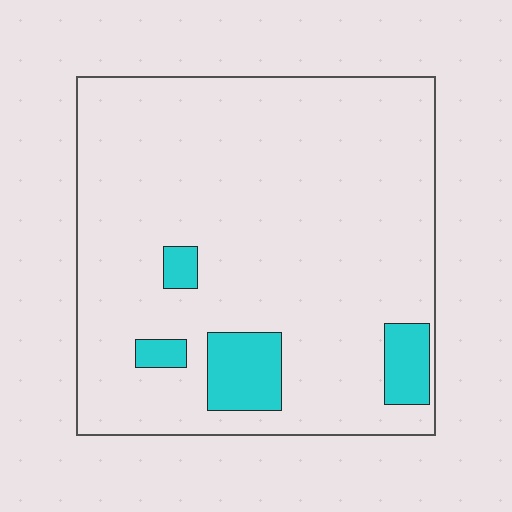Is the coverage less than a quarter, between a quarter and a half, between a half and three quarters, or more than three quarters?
Less than a quarter.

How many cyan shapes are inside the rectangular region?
4.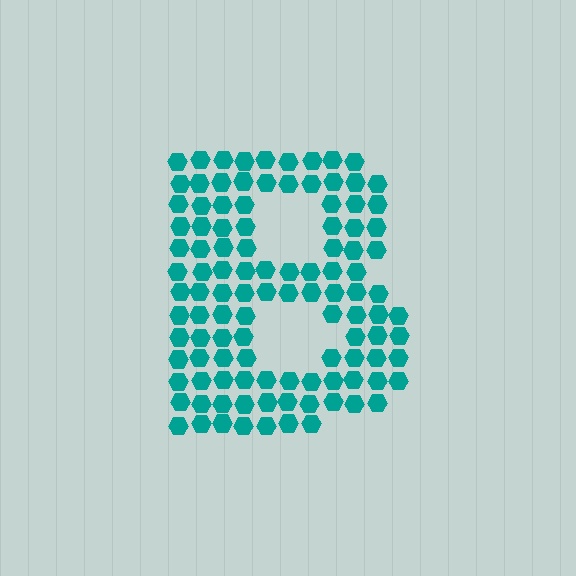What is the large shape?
The large shape is the letter B.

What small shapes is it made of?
It is made of small hexagons.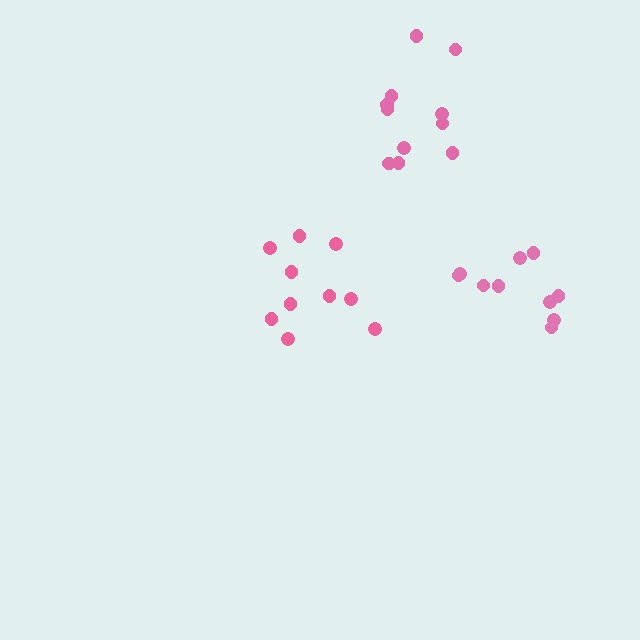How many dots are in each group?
Group 1: 10 dots, Group 2: 10 dots, Group 3: 11 dots (31 total).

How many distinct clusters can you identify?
There are 3 distinct clusters.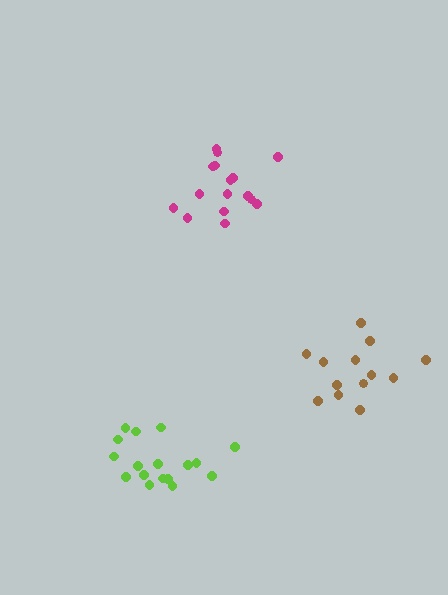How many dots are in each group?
Group 1: 16 dots, Group 2: 13 dots, Group 3: 17 dots (46 total).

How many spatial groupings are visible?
There are 3 spatial groupings.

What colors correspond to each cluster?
The clusters are colored: magenta, brown, lime.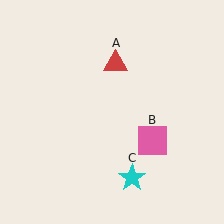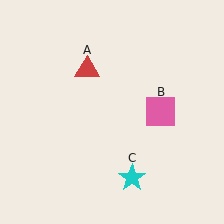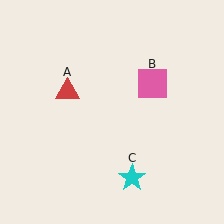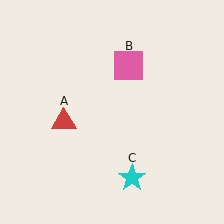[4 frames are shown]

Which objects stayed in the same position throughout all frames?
Cyan star (object C) remained stationary.